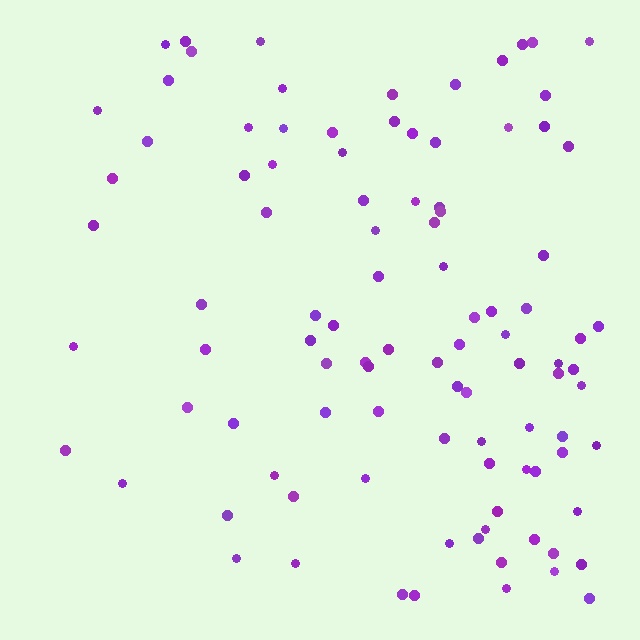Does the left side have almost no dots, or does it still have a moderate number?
Still a moderate number, just noticeably fewer than the right.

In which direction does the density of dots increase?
From left to right, with the right side densest.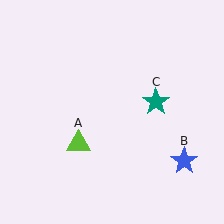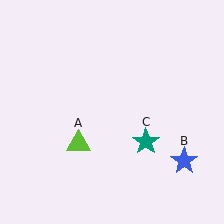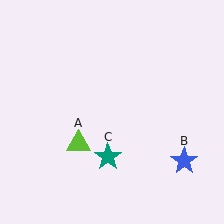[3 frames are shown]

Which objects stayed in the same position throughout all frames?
Lime triangle (object A) and blue star (object B) remained stationary.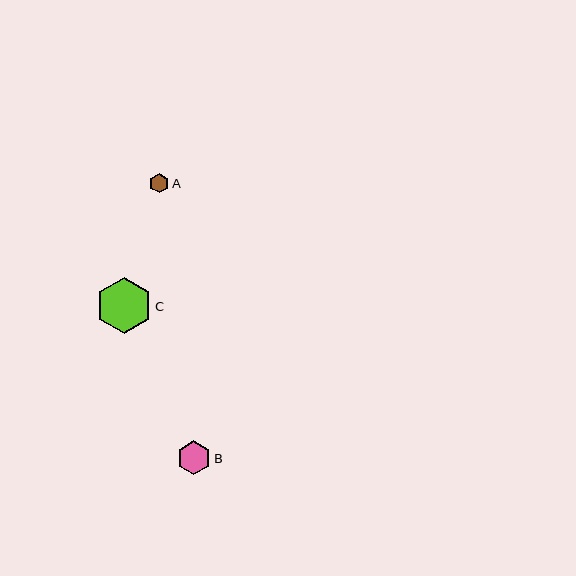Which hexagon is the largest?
Hexagon C is the largest with a size of approximately 56 pixels.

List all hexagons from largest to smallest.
From largest to smallest: C, B, A.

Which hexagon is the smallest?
Hexagon A is the smallest with a size of approximately 19 pixels.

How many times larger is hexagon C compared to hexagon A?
Hexagon C is approximately 2.9 times the size of hexagon A.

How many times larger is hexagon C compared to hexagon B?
Hexagon C is approximately 1.6 times the size of hexagon B.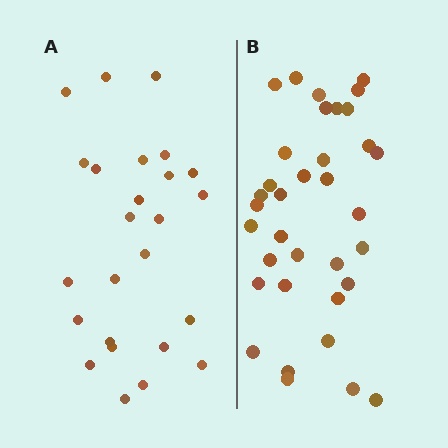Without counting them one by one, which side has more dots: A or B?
Region B (the right region) has more dots.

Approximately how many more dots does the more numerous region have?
Region B has roughly 10 or so more dots than region A.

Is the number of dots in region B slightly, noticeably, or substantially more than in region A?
Region B has noticeably more, but not dramatically so. The ratio is roughly 1.4 to 1.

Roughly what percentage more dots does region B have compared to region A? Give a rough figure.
About 40% more.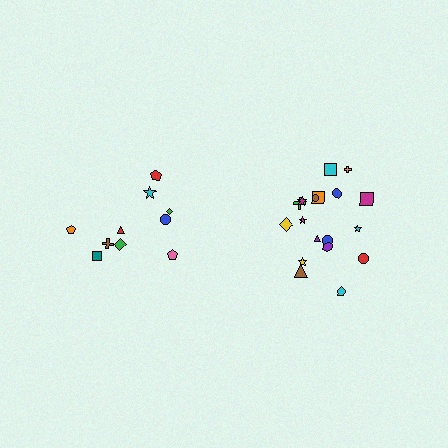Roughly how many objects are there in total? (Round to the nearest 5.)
Roughly 30 objects in total.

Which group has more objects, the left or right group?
The right group.